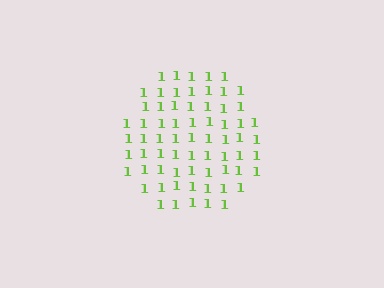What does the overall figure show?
The overall figure shows a hexagon.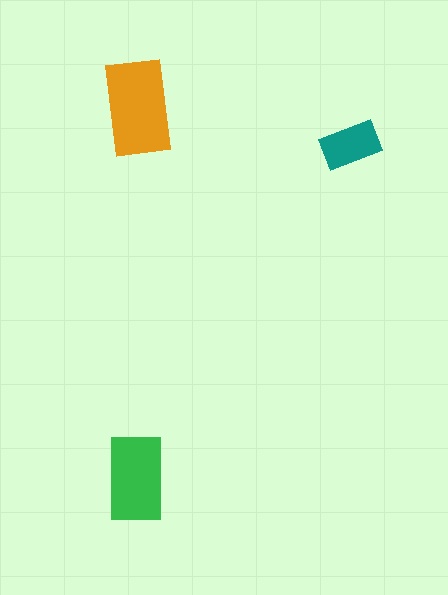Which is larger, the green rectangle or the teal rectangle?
The green one.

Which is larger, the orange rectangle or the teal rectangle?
The orange one.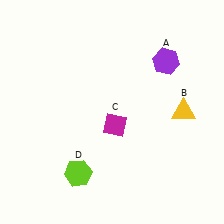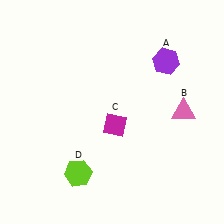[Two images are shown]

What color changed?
The triangle (B) changed from yellow in Image 1 to pink in Image 2.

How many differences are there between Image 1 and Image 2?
There is 1 difference between the two images.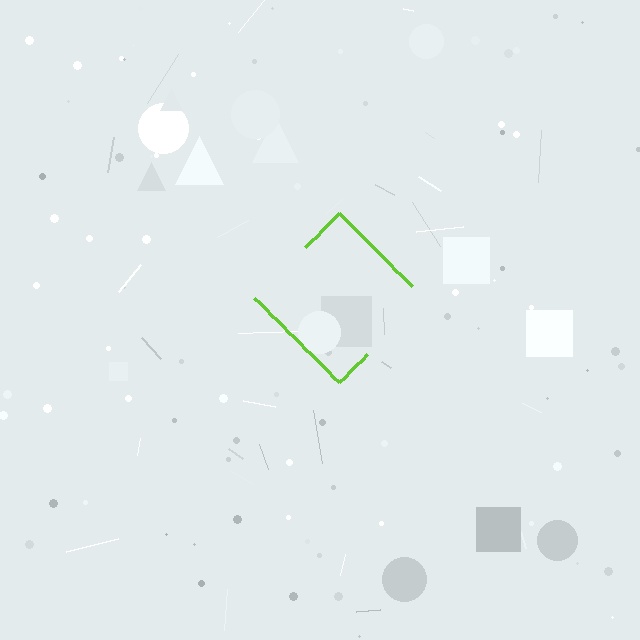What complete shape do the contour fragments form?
The contour fragments form a diamond.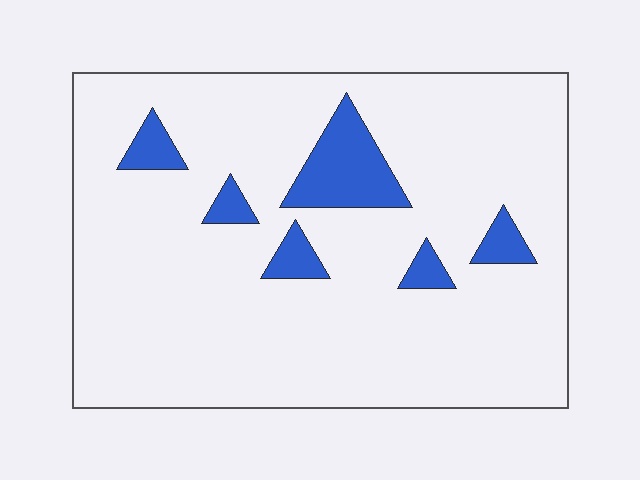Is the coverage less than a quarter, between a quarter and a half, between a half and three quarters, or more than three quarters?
Less than a quarter.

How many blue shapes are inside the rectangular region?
6.